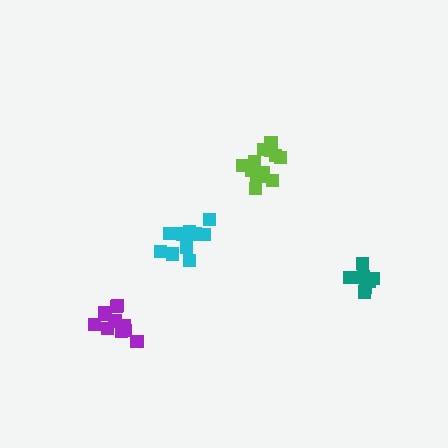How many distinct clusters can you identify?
There are 4 distinct clusters.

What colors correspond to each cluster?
The clusters are colored: cyan, purple, teal, lime.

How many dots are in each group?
Group 1: 10 dots, Group 2: 12 dots, Group 3: 9 dots, Group 4: 13 dots (44 total).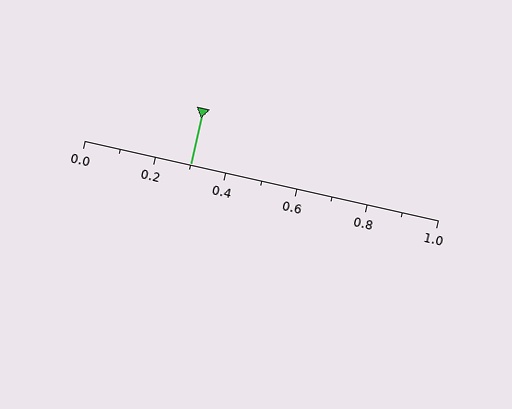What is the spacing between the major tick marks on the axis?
The major ticks are spaced 0.2 apart.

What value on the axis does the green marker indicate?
The marker indicates approximately 0.3.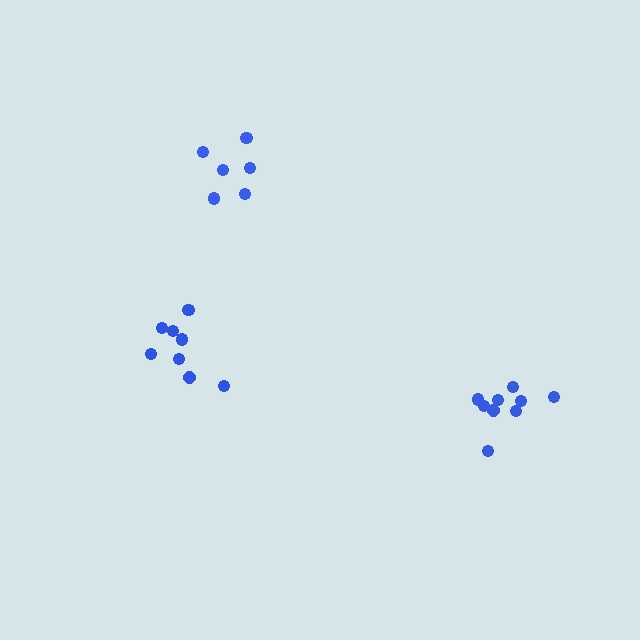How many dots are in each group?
Group 1: 6 dots, Group 2: 9 dots, Group 3: 8 dots (23 total).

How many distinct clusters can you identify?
There are 3 distinct clusters.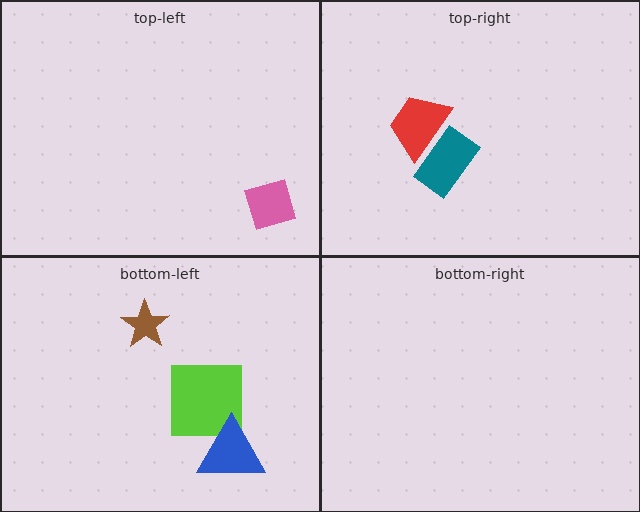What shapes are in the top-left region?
The pink diamond.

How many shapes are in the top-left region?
1.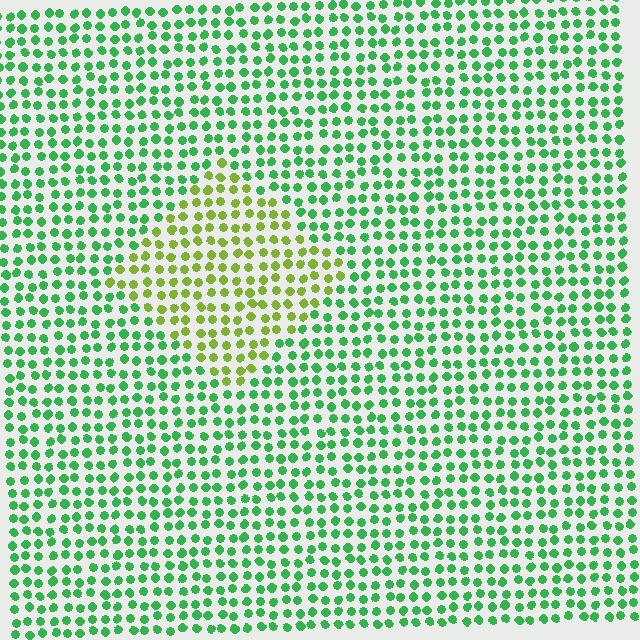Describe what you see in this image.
The image is filled with small green elements in a uniform arrangement. A diamond-shaped region is visible where the elements are tinted to a slightly different hue, forming a subtle color boundary.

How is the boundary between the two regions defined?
The boundary is defined purely by a slight shift in hue (about 48 degrees). Spacing, size, and orientation are identical on both sides.